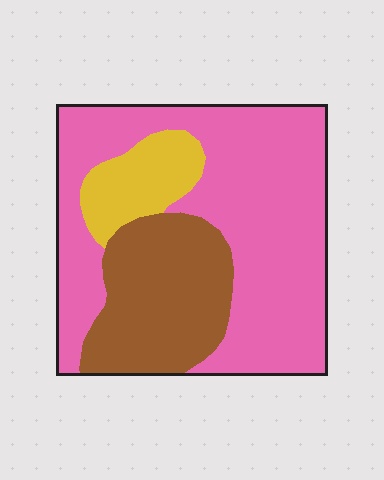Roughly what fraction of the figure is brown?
Brown takes up about one quarter (1/4) of the figure.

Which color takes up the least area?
Yellow, at roughly 10%.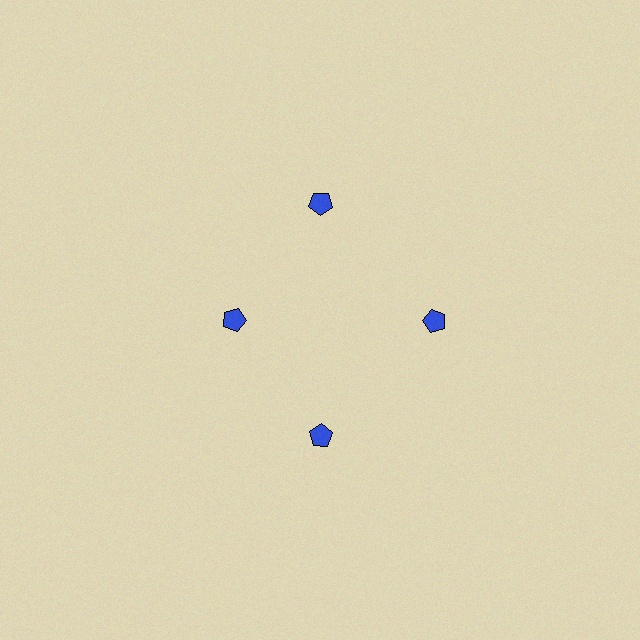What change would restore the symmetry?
The symmetry would be restored by moving it outward, back onto the ring so that all 4 pentagons sit at equal angles and equal distance from the center.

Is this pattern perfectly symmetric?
No. The 4 blue pentagons are arranged in a ring, but one element near the 9 o'clock position is pulled inward toward the center, breaking the 4-fold rotational symmetry.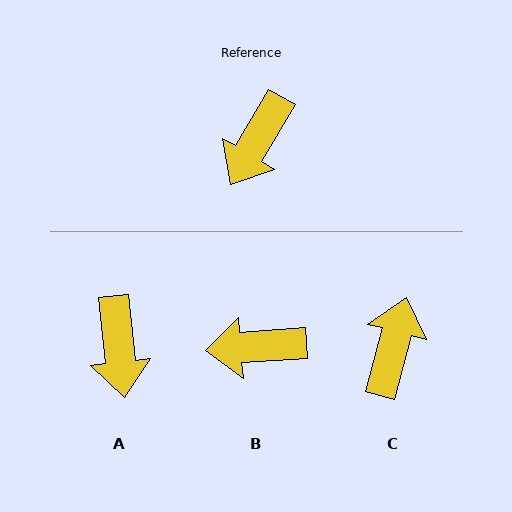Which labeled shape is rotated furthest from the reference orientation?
C, about 164 degrees away.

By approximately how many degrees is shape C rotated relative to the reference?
Approximately 164 degrees clockwise.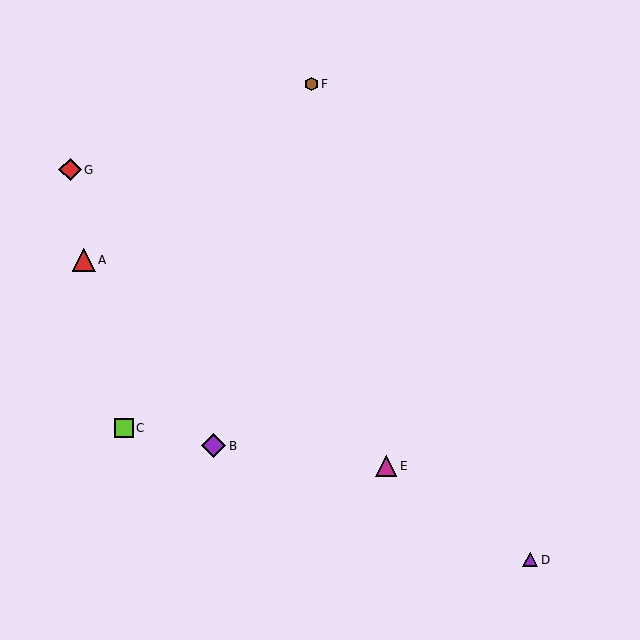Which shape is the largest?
The purple diamond (labeled B) is the largest.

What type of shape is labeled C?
Shape C is a lime square.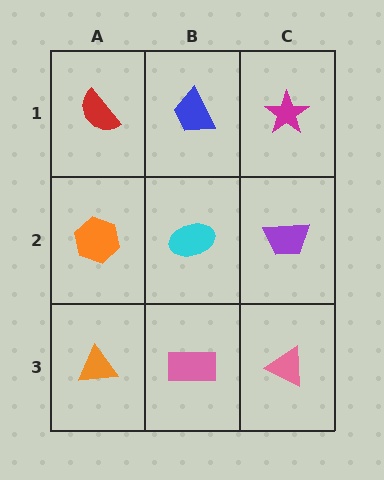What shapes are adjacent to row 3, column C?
A purple trapezoid (row 2, column C), a pink rectangle (row 3, column B).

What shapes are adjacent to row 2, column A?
A red semicircle (row 1, column A), an orange triangle (row 3, column A), a cyan ellipse (row 2, column B).